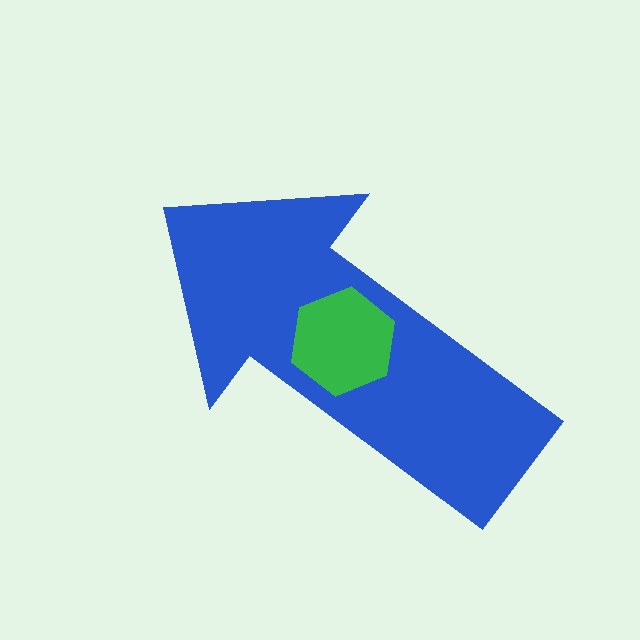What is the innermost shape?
The green hexagon.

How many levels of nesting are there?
2.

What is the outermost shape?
The blue arrow.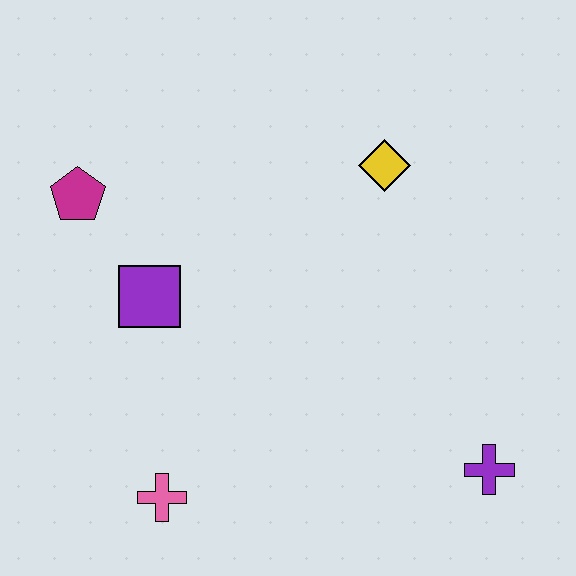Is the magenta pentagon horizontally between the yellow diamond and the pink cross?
No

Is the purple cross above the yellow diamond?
No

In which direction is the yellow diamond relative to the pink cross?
The yellow diamond is above the pink cross.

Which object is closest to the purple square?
The magenta pentagon is closest to the purple square.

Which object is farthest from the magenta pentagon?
The purple cross is farthest from the magenta pentagon.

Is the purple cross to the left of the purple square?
No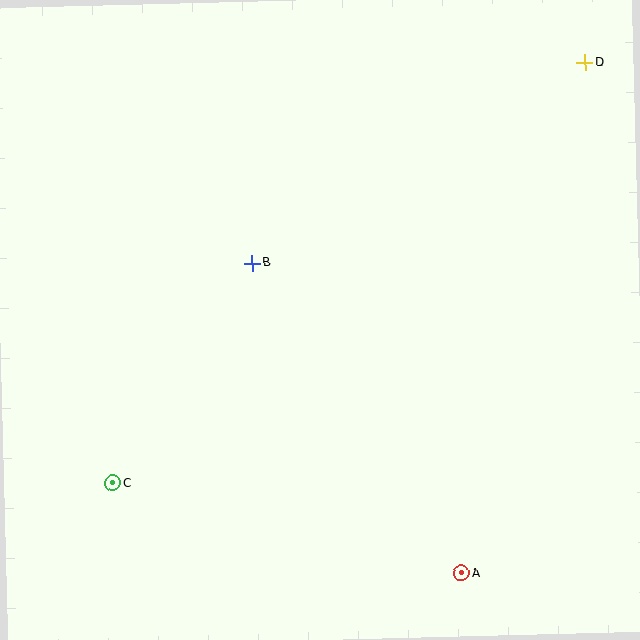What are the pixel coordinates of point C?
Point C is at (113, 483).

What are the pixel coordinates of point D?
Point D is at (585, 62).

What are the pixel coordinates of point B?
Point B is at (252, 263).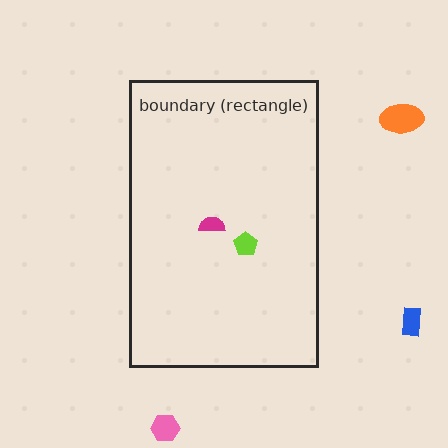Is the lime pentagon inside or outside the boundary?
Inside.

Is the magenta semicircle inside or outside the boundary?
Inside.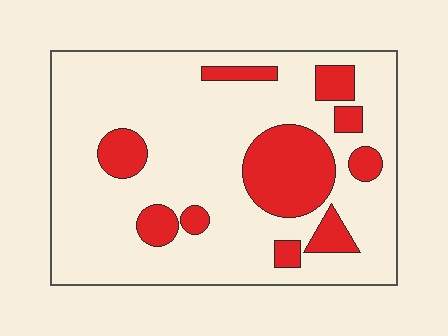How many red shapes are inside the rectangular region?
10.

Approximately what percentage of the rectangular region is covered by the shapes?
Approximately 20%.